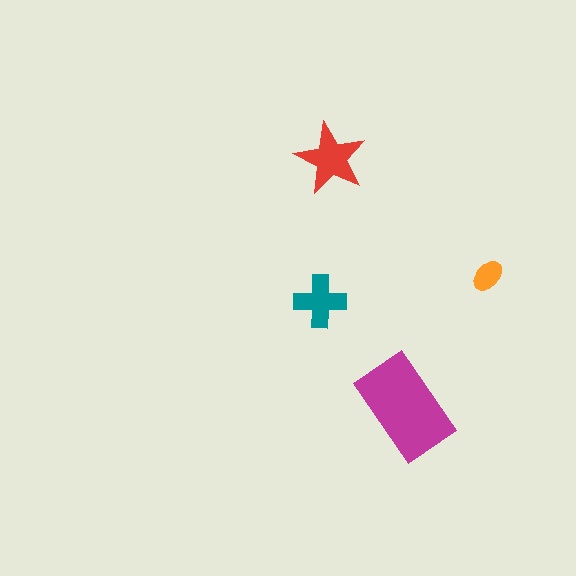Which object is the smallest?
The orange ellipse.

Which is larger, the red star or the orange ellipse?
The red star.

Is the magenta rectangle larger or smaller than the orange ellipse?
Larger.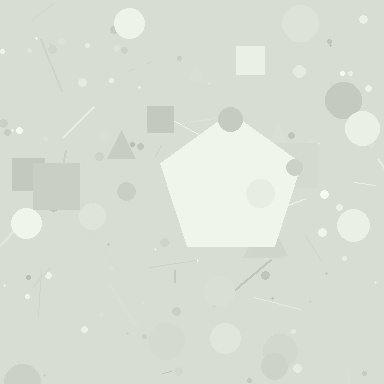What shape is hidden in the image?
A pentagon is hidden in the image.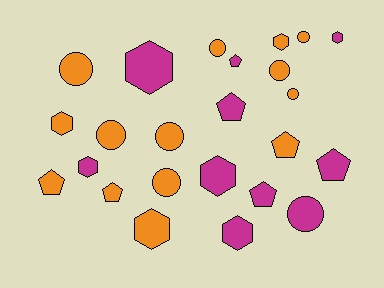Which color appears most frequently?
Orange, with 14 objects.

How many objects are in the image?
There are 24 objects.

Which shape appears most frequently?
Circle, with 9 objects.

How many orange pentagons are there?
There are 3 orange pentagons.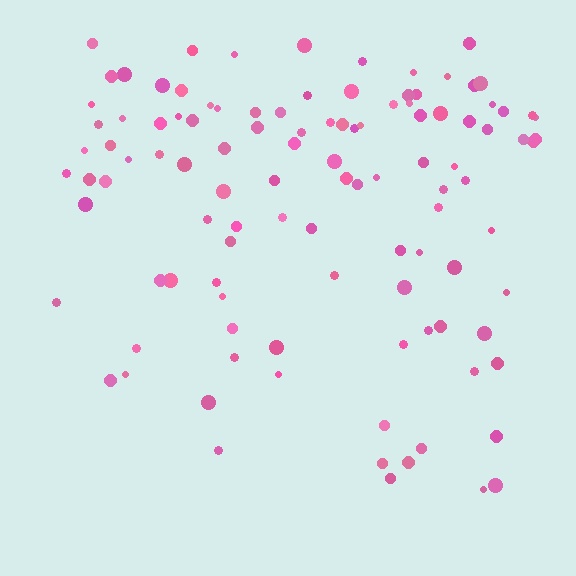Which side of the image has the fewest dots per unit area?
The bottom.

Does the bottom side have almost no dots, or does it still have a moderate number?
Still a moderate number, just noticeably fewer than the top.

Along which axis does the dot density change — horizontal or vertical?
Vertical.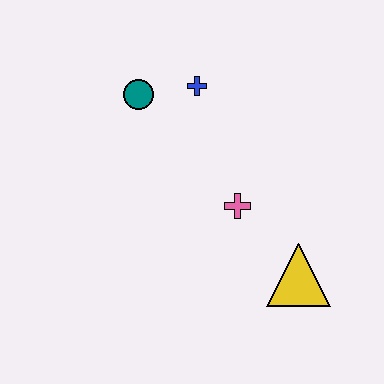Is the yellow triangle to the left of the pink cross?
No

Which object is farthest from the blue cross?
The yellow triangle is farthest from the blue cross.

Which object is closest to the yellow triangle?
The pink cross is closest to the yellow triangle.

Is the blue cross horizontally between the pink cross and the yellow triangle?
No